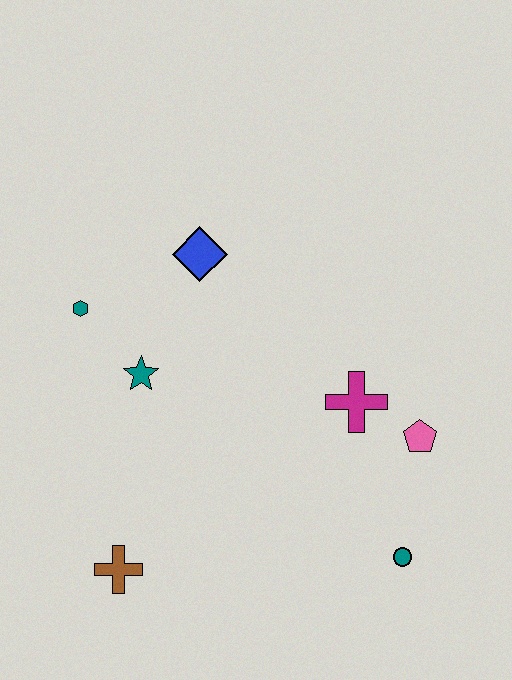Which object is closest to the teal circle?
The pink pentagon is closest to the teal circle.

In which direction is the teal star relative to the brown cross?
The teal star is above the brown cross.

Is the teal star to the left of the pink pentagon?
Yes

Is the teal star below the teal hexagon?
Yes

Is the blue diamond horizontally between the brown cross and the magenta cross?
Yes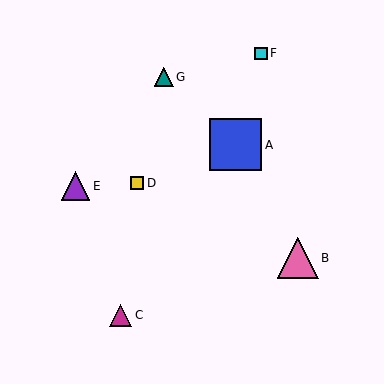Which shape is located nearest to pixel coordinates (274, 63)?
The cyan square (labeled F) at (261, 53) is nearest to that location.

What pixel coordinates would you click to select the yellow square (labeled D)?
Click at (137, 183) to select the yellow square D.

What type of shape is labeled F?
Shape F is a cyan square.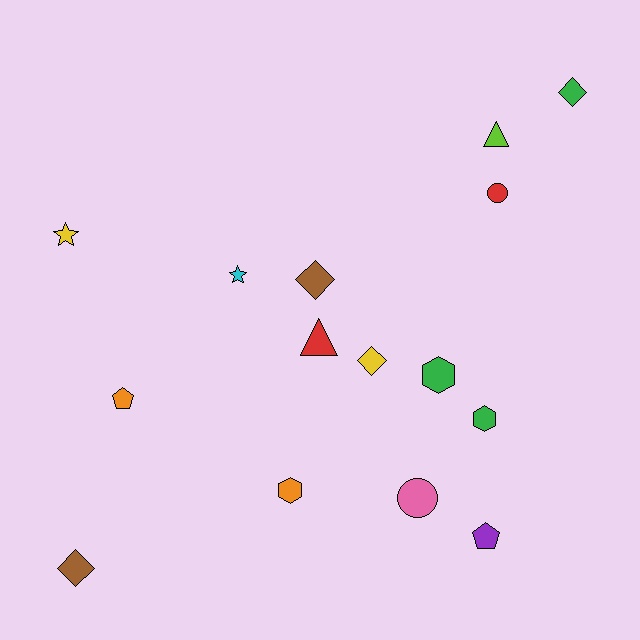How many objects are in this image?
There are 15 objects.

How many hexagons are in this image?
There are 3 hexagons.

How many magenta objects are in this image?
There are no magenta objects.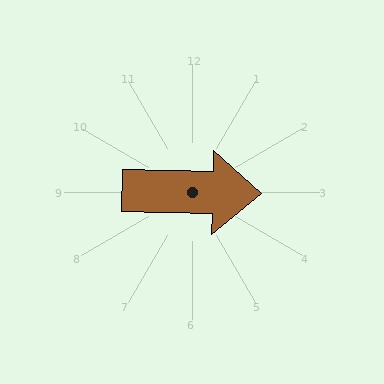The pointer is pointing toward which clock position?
Roughly 3 o'clock.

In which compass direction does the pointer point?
East.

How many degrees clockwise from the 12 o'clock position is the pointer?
Approximately 91 degrees.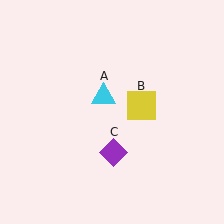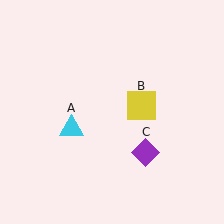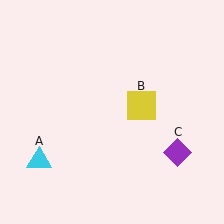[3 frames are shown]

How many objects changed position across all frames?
2 objects changed position: cyan triangle (object A), purple diamond (object C).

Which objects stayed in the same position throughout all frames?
Yellow square (object B) remained stationary.